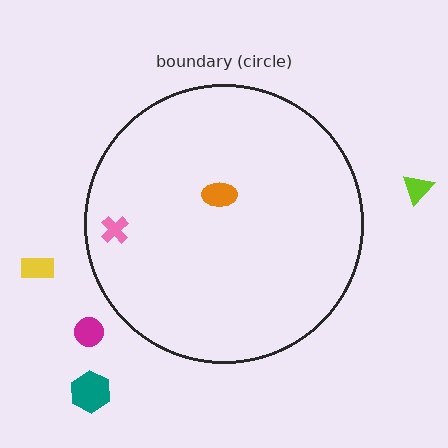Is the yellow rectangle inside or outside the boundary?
Outside.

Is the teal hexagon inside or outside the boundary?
Outside.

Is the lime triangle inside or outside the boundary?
Outside.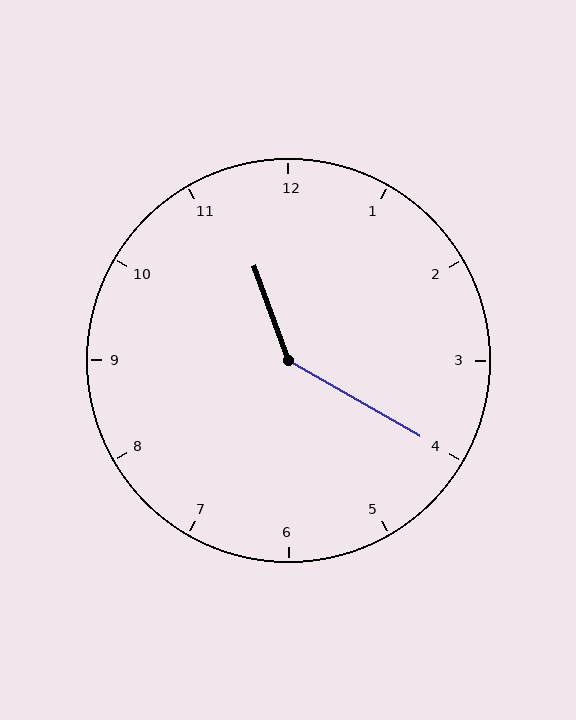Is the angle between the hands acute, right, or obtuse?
It is obtuse.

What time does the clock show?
11:20.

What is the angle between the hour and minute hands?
Approximately 140 degrees.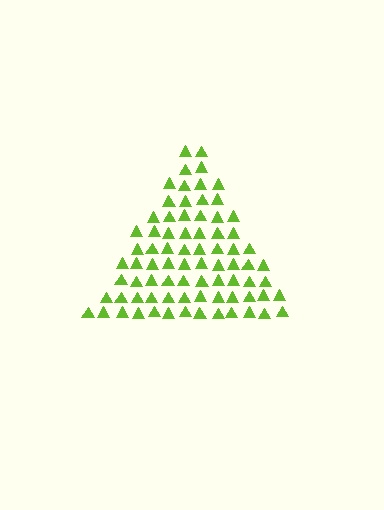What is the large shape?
The large shape is a triangle.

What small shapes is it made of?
It is made of small triangles.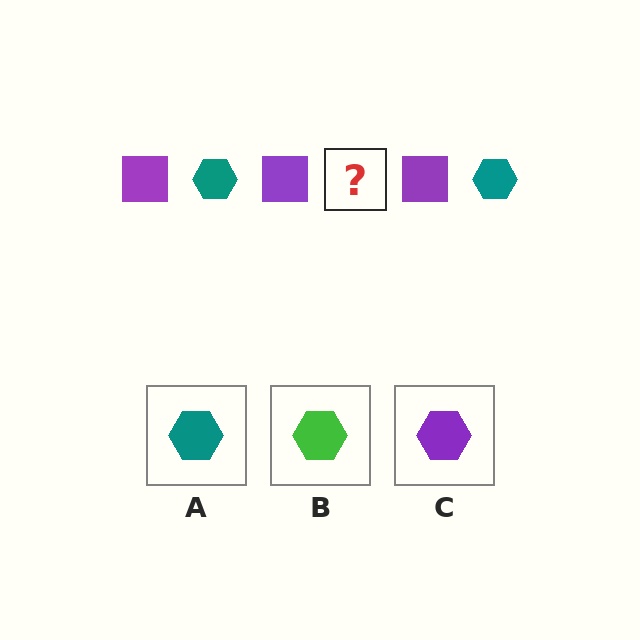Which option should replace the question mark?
Option A.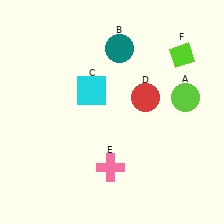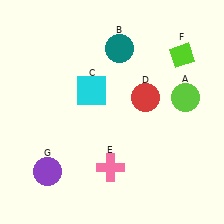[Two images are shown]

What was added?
A purple circle (G) was added in Image 2.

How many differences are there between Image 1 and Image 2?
There is 1 difference between the two images.